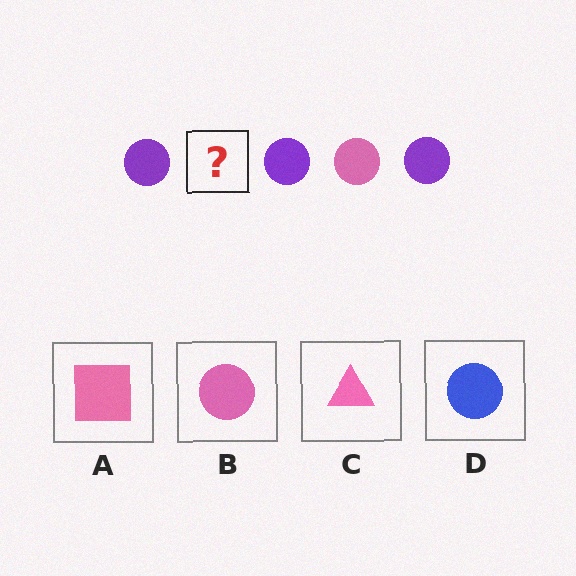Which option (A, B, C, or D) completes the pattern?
B.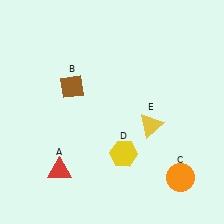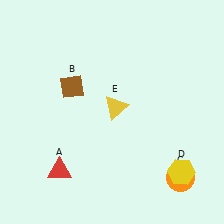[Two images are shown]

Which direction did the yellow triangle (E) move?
The yellow triangle (E) moved left.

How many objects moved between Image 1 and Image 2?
2 objects moved between the two images.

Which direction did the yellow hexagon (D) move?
The yellow hexagon (D) moved right.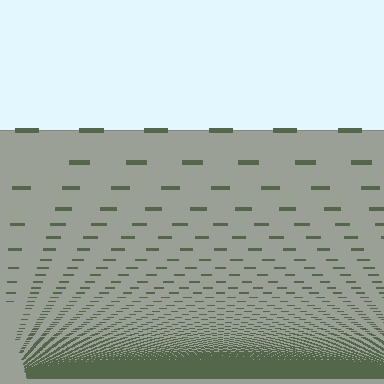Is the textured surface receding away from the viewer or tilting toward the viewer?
The surface appears to tilt toward the viewer. Texture elements get larger and sparser toward the top.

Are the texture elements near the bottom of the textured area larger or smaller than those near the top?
Smaller. The gradient is inverted — elements near the bottom are smaller and denser.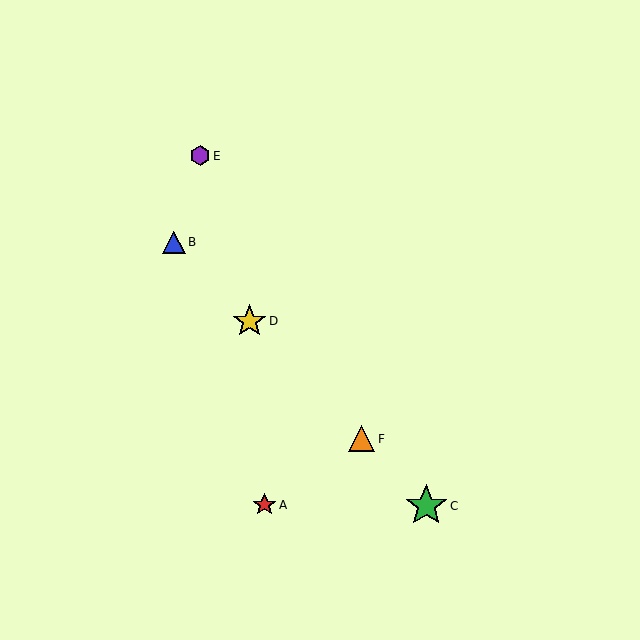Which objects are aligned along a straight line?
Objects B, C, D, F are aligned along a straight line.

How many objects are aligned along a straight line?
4 objects (B, C, D, F) are aligned along a straight line.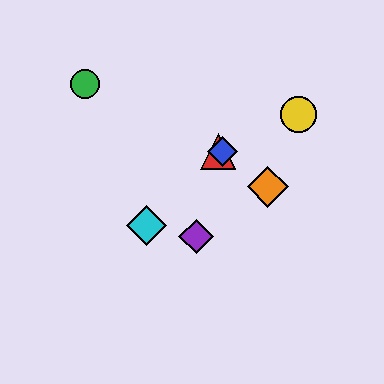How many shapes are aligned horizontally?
2 shapes (the red triangle, the blue diamond) are aligned horizontally.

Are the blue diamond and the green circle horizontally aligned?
No, the blue diamond is at y≈151 and the green circle is at y≈84.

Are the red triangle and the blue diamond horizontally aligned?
Yes, both are at y≈151.